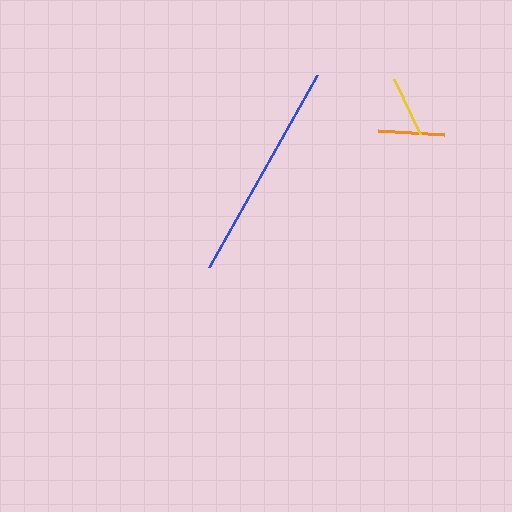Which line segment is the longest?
The blue line is the longest at approximately 221 pixels.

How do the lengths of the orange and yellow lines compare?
The orange and yellow lines are approximately the same length.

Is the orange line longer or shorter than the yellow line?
The orange line is longer than the yellow line.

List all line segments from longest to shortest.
From longest to shortest: blue, orange, yellow.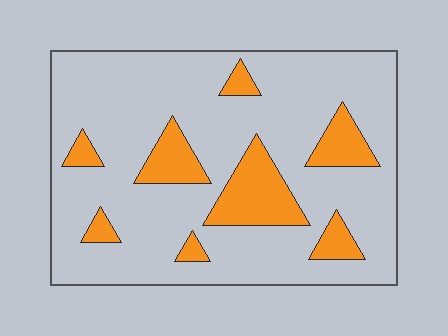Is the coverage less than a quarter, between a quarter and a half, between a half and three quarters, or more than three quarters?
Less than a quarter.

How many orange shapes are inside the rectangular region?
8.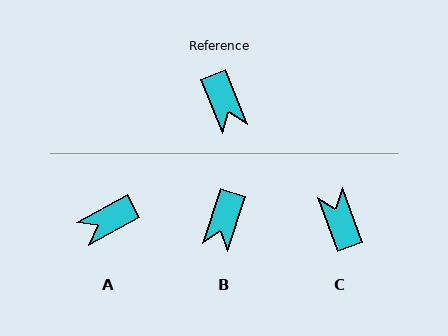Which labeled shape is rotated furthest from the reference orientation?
C, about 178 degrees away.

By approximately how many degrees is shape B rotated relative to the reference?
Approximately 40 degrees clockwise.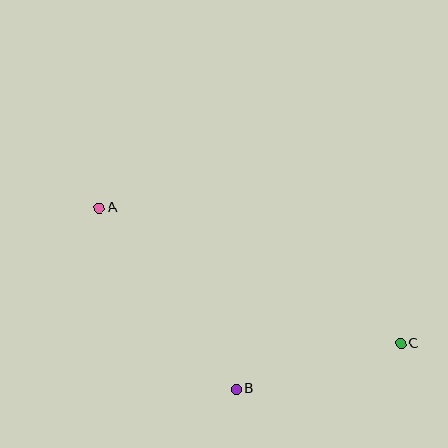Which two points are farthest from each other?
Points A and C are farthest from each other.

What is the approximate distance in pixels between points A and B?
The distance between A and B is approximately 227 pixels.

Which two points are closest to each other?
Points B and C are closest to each other.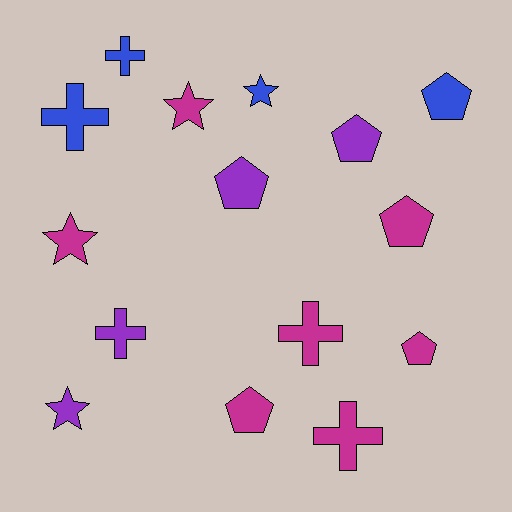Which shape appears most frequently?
Pentagon, with 6 objects.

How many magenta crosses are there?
There are 2 magenta crosses.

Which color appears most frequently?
Magenta, with 7 objects.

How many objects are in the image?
There are 15 objects.